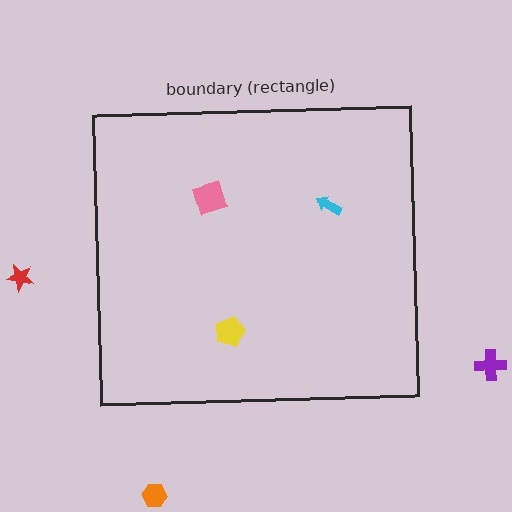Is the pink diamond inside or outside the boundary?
Inside.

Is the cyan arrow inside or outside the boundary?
Inside.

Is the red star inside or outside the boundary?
Outside.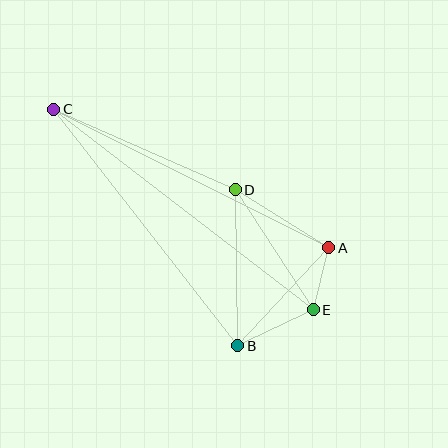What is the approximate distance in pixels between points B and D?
The distance between B and D is approximately 156 pixels.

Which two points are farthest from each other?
Points C and E are farthest from each other.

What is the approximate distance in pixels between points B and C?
The distance between B and C is approximately 300 pixels.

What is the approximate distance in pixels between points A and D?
The distance between A and D is approximately 110 pixels.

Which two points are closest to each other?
Points A and E are closest to each other.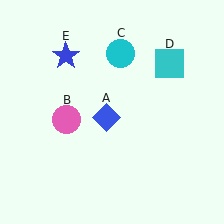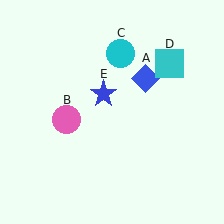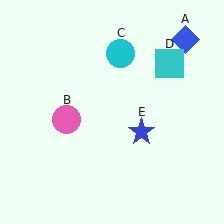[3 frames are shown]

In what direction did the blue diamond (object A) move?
The blue diamond (object A) moved up and to the right.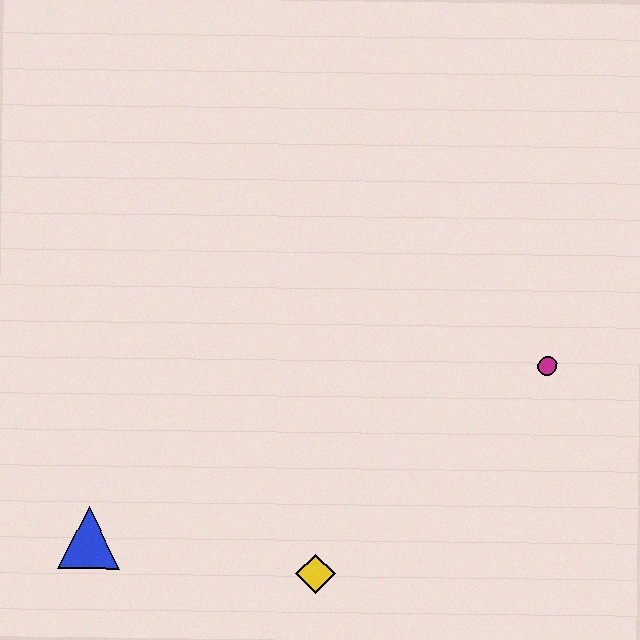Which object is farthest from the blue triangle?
The magenta circle is farthest from the blue triangle.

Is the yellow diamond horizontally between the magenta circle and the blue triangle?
Yes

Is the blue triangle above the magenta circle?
No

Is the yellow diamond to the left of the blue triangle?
No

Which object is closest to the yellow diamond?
The blue triangle is closest to the yellow diamond.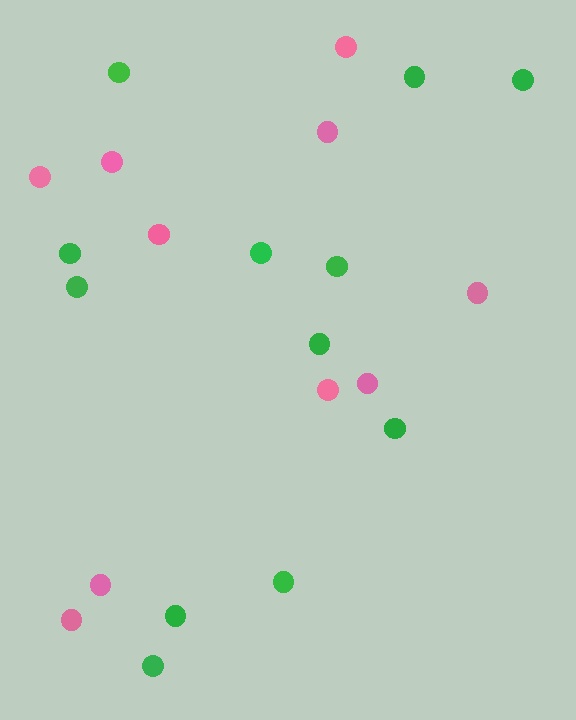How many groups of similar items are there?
There are 2 groups: one group of pink circles (10) and one group of green circles (12).